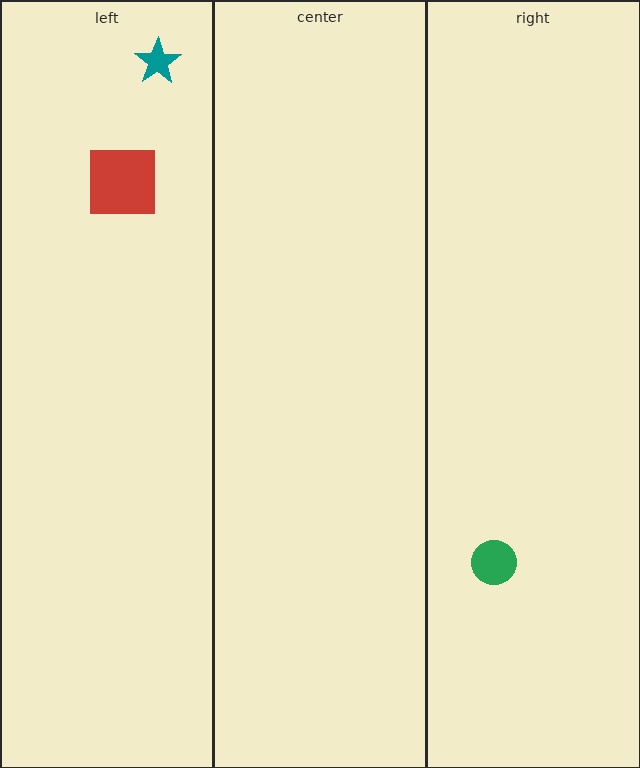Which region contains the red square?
The left region.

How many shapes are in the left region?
2.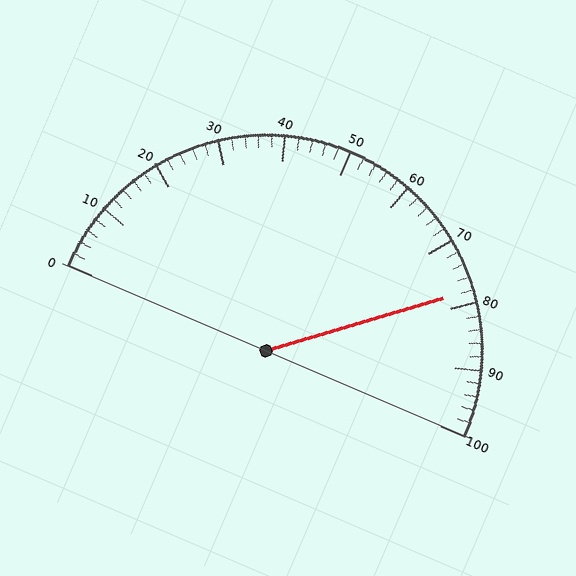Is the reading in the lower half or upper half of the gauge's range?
The reading is in the upper half of the range (0 to 100).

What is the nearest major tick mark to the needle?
The nearest major tick mark is 80.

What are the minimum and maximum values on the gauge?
The gauge ranges from 0 to 100.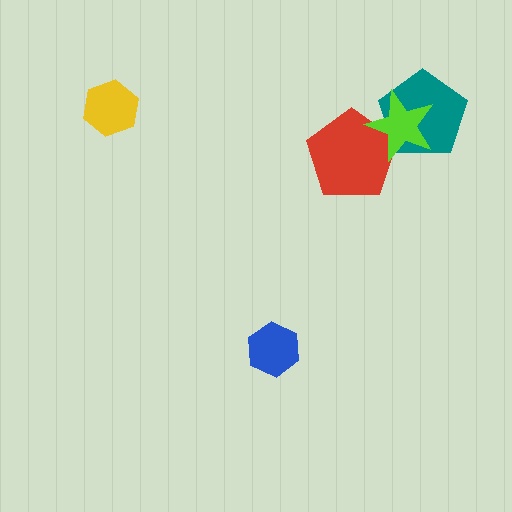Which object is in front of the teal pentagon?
The lime star is in front of the teal pentagon.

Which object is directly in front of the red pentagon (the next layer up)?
The teal pentagon is directly in front of the red pentagon.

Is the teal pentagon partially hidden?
Yes, it is partially covered by another shape.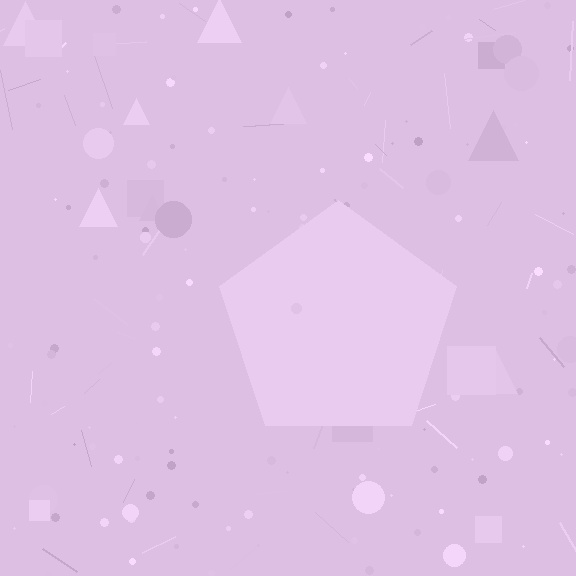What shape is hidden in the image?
A pentagon is hidden in the image.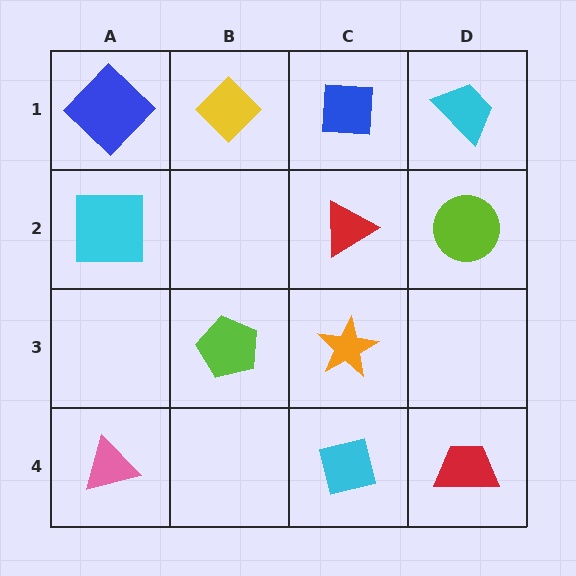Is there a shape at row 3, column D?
No, that cell is empty.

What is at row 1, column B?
A yellow diamond.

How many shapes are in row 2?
3 shapes.